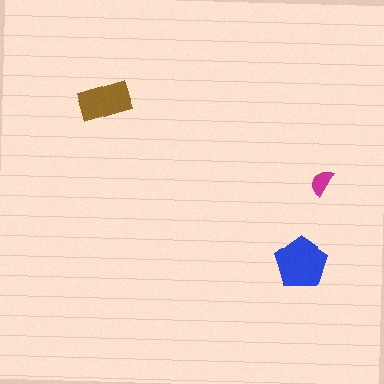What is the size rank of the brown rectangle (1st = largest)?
2nd.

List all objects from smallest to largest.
The magenta semicircle, the brown rectangle, the blue pentagon.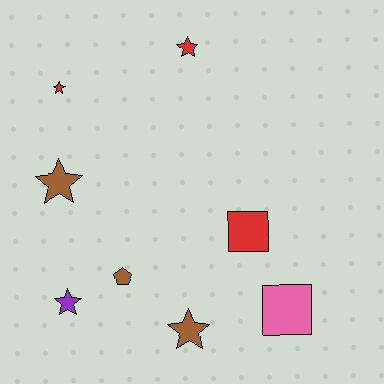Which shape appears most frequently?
Star, with 5 objects.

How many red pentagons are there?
There are no red pentagons.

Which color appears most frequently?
Brown, with 3 objects.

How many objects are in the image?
There are 8 objects.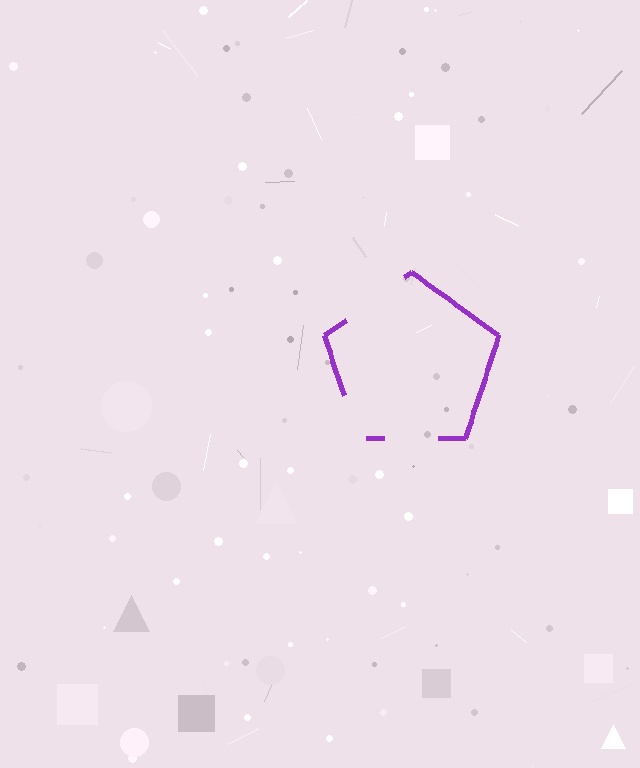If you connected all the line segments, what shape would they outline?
They would outline a pentagon.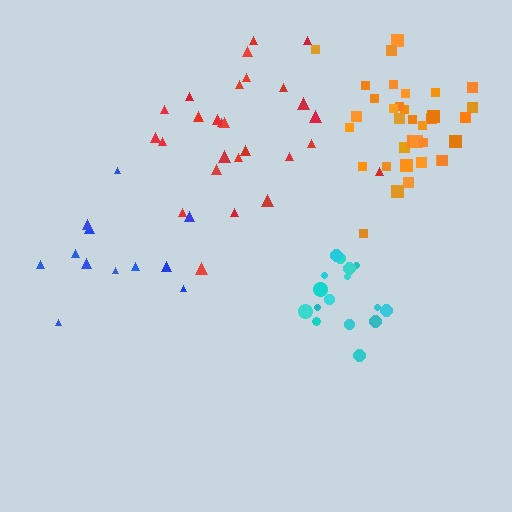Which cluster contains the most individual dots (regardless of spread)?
Orange (35).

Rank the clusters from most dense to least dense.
cyan, orange, red, blue.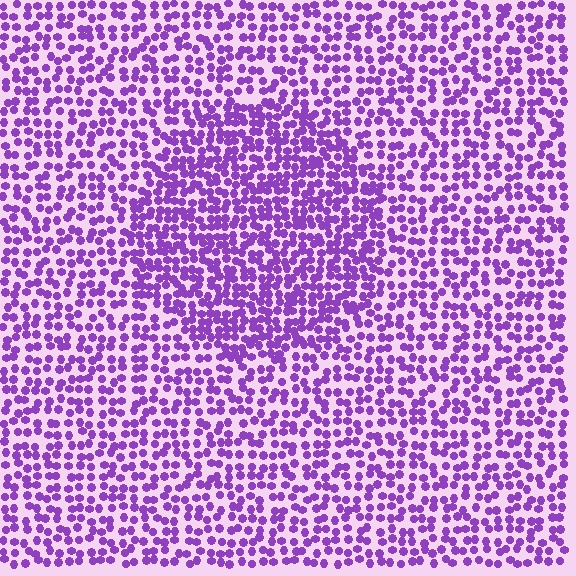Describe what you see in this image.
The image contains small purple elements arranged at two different densities. A circle-shaped region is visible where the elements are more densely packed than the surrounding area.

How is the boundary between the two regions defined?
The boundary is defined by a change in element density (approximately 1.6x ratio). All elements are the same color, size, and shape.